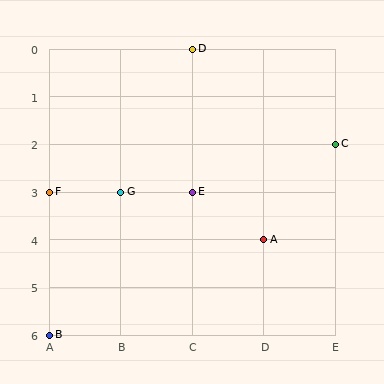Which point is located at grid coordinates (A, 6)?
Point B is at (A, 6).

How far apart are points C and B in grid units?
Points C and B are 4 columns and 4 rows apart (about 5.7 grid units diagonally).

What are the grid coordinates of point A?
Point A is at grid coordinates (D, 4).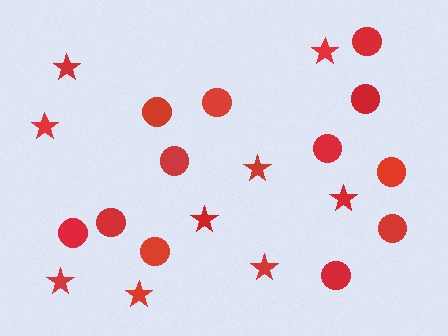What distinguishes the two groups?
There are 2 groups: one group of stars (9) and one group of circles (12).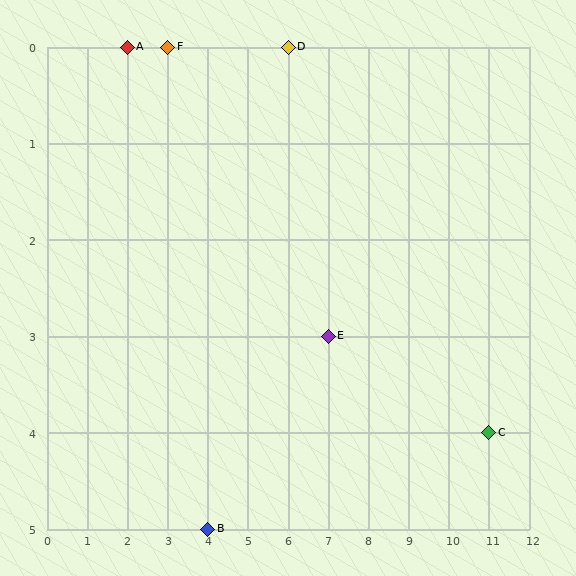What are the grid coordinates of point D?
Point D is at grid coordinates (6, 0).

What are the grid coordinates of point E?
Point E is at grid coordinates (7, 3).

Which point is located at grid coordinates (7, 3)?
Point E is at (7, 3).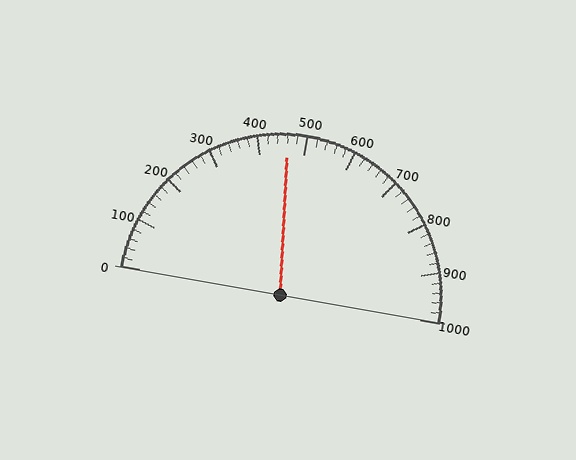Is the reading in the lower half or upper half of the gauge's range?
The reading is in the lower half of the range (0 to 1000).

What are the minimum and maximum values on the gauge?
The gauge ranges from 0 to 1000.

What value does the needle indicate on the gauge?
The needle indicates approximately 460.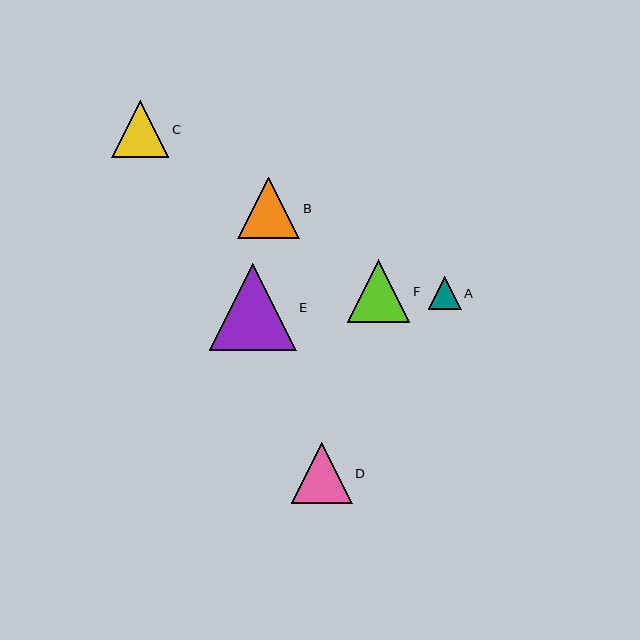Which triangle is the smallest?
Triangle A is the smallest with a size of approximately 33 pixels.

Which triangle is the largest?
Triangle E is the largest with a size of approximately 87 pixels.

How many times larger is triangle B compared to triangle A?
Triangle B is approximately 1.9 times the size of triangle A.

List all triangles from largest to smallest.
From largest to smallest: E, F, B, D, C, A.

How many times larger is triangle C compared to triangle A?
Triangle C is approximately 1.7 times the size of triangle A.